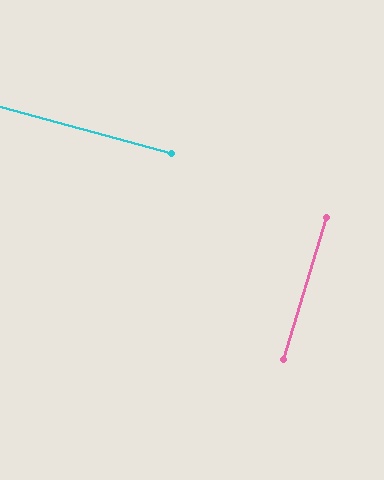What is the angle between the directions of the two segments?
Approximately 88 degrees.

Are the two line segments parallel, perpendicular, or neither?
Perpendicular — they meet at approximately 88°.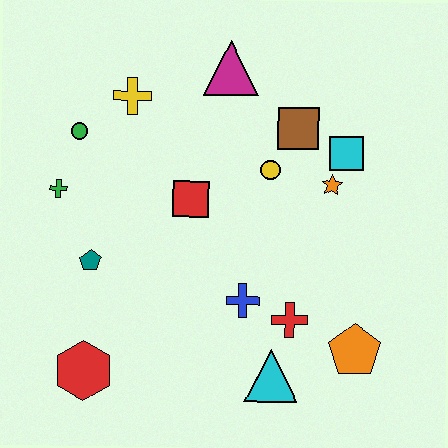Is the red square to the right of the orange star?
No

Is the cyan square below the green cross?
No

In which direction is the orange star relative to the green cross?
The orange star is to the right of the green cross.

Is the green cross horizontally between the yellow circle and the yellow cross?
No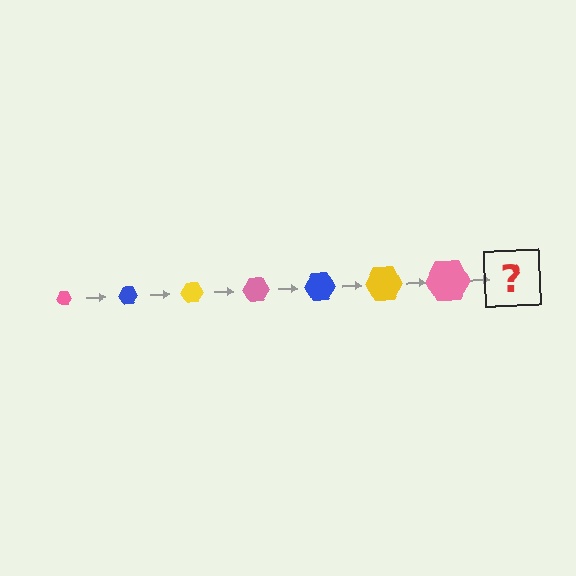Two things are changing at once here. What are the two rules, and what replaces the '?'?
The two rules are that the hexagon grows larger each step and the color cycles through pink, blue, and yellow. The '?' should be a blue hexagon, larger than the previous one.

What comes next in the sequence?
The next element should be a blue hexagon, larger than the previous one.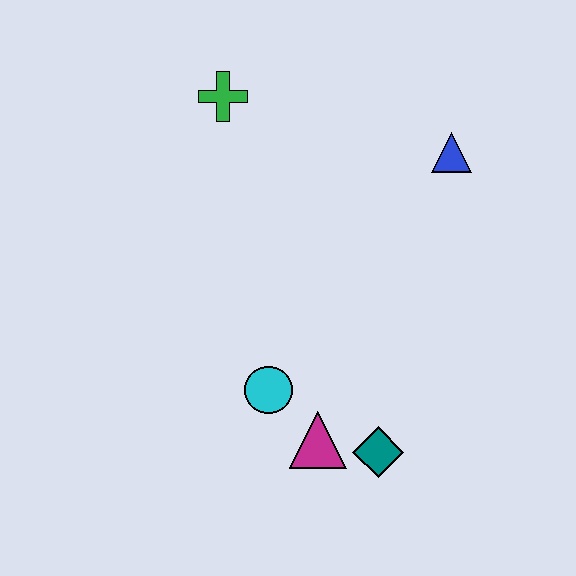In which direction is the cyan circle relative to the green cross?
The cyan circle is below the green cross.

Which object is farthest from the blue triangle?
The magenta triangle is farthest from the blue triangle.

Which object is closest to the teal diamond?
The magenta triangle is closest to the teal diamond.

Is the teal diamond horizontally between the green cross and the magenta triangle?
No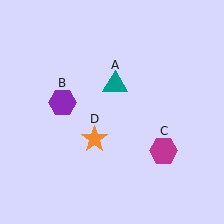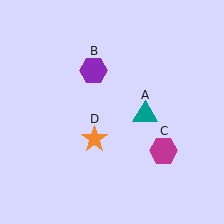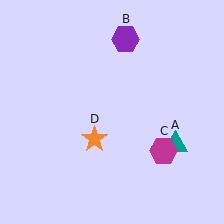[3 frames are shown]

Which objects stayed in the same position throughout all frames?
Magenta hexagon (object C) and orange star (object D) remained stationary.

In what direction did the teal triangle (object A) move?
The teal triangle (object A) moved down and to the right.